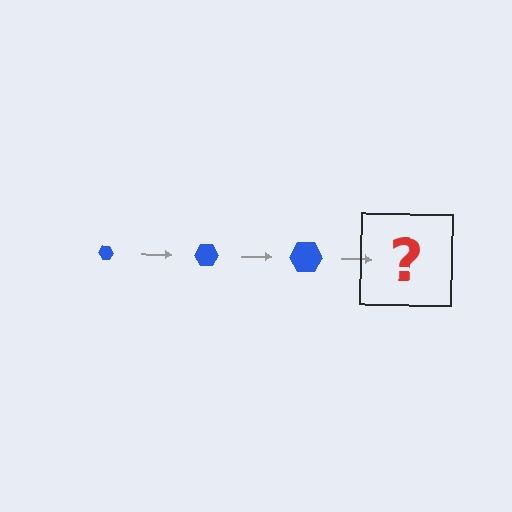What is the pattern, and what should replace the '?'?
The pattern is that the hexagon gets progressively larger each step. The '?' should be a blue hexagon, larger than the previous one.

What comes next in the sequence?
The next element should be a blue hexagon, larger than the previous one.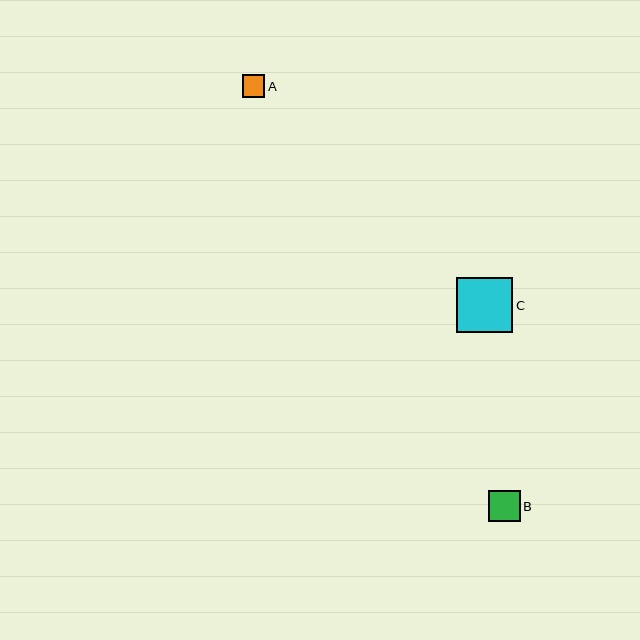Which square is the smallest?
Square A is the smallest with a size of approximately 22 pixels.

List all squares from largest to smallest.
From largest to smallest: C, B, A.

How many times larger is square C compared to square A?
Square C is approximately 2.5 times the size of square A.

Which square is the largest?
Square C is the largest with a size of approximately 56 pixels.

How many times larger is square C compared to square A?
Square C is approximately 2.5 times the size of square A.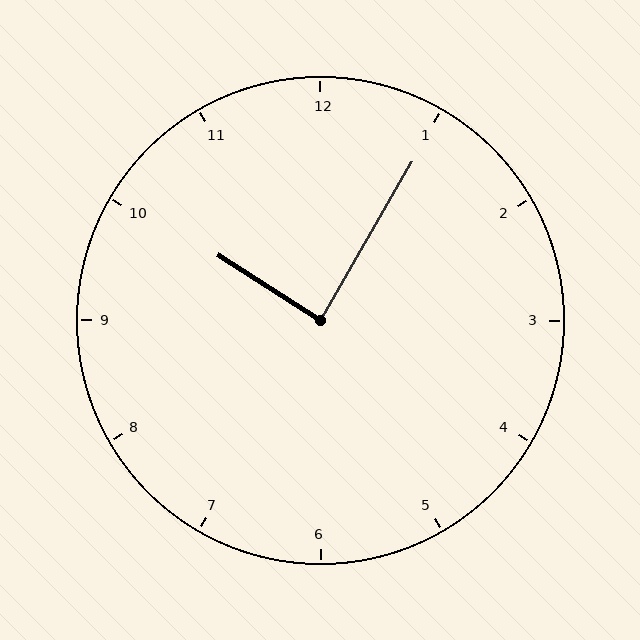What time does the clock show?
10:05.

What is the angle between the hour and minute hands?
Approximately 88 degrees.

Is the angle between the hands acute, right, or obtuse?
It is right.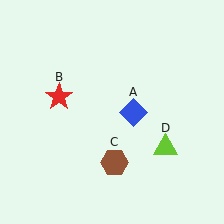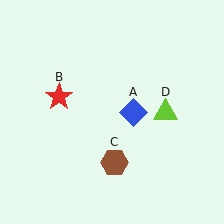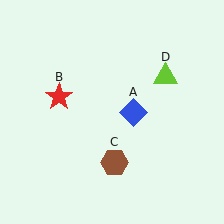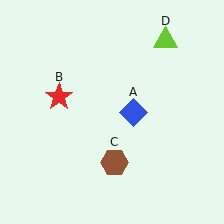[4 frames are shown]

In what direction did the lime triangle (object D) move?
The lime triangle (object D) moved up.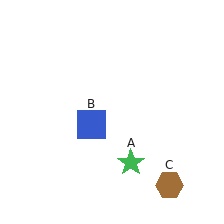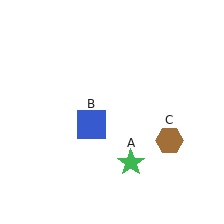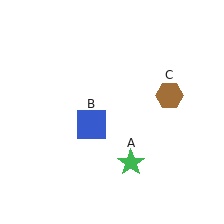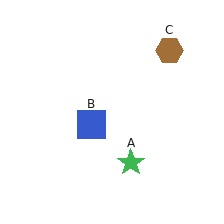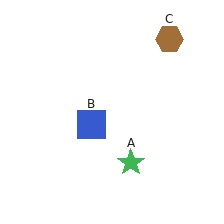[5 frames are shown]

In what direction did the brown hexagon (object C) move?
The brown hexagon (object C) moved up.